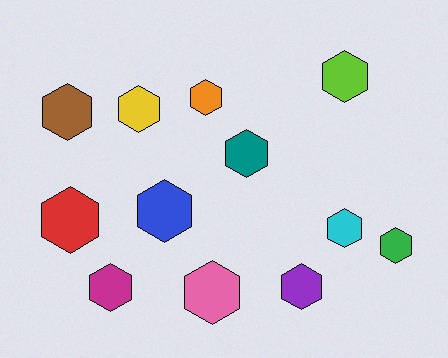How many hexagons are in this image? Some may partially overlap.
There are 12 hexagons.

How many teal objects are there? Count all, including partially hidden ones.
There is 1 teal object.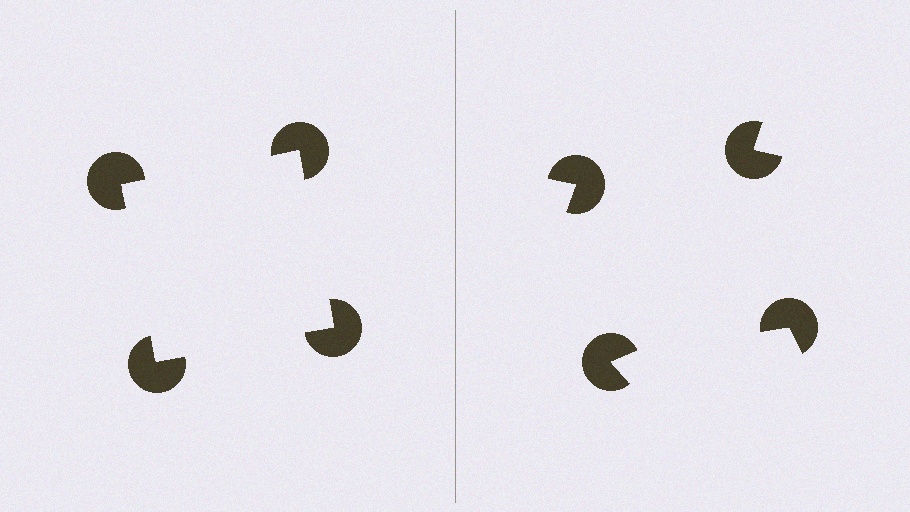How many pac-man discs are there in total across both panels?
8 — 4 on each side.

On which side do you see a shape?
An illusory square appears on the left side. On the right side the wedge cuts are rotated, so no coherent shape forms.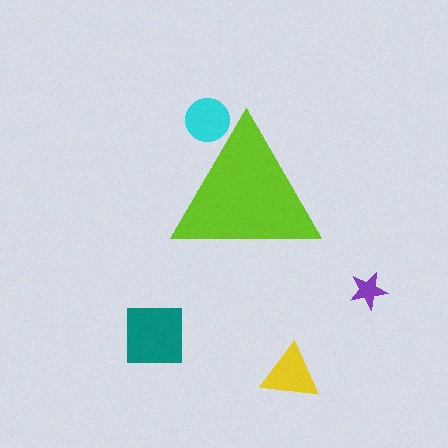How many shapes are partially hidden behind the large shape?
1 shape is partially hidden.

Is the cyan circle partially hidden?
Yes, the cyan circle is partially hidden behind the lime triangle.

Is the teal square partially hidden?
No, the teal square is fully visible.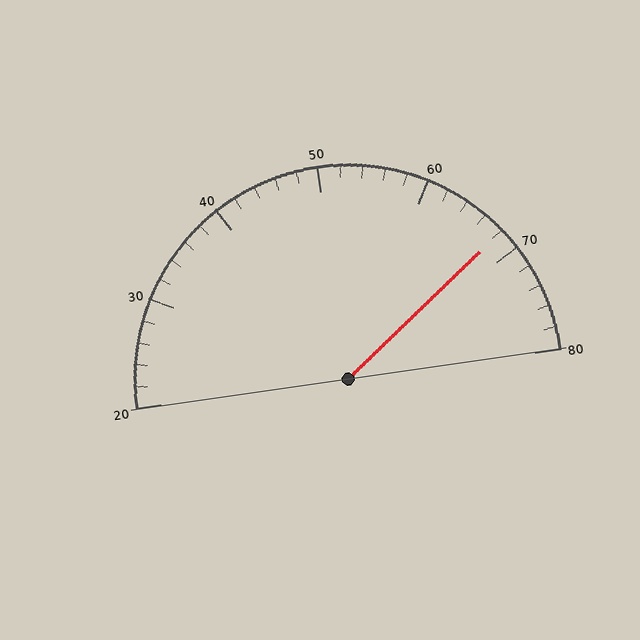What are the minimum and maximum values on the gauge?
The gauge ranges from 20 to 80.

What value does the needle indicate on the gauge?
The needle indicates approximately 68.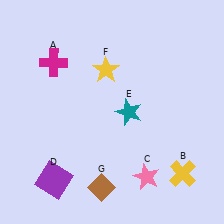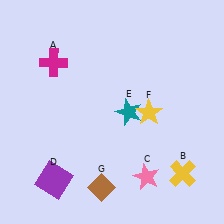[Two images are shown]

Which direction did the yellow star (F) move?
The yellow star (F) moved right.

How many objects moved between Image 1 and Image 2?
1 object moved between the two images.